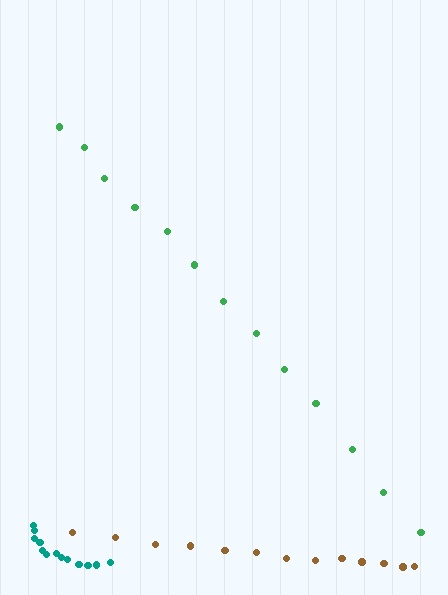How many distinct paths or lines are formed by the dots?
There are 3 distinct paths.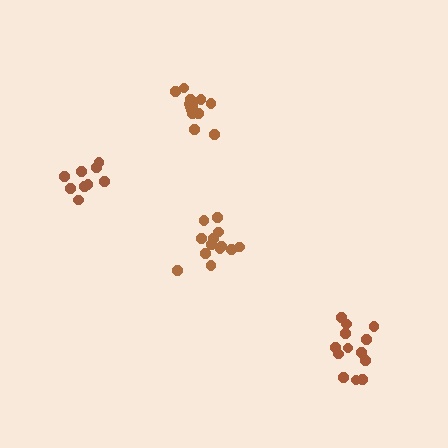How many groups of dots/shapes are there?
There are 4 groups.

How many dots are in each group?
Group 1: 13 dots, Group 2: 13 dots, Group 3: 9 dots, Group 4: 13 dots (48 total).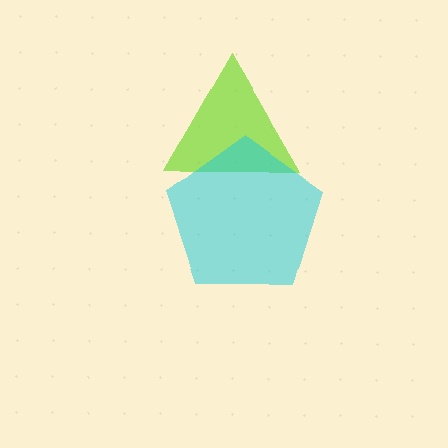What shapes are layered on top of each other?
The layered shapes are: a lime triangle, a cyan pentagon.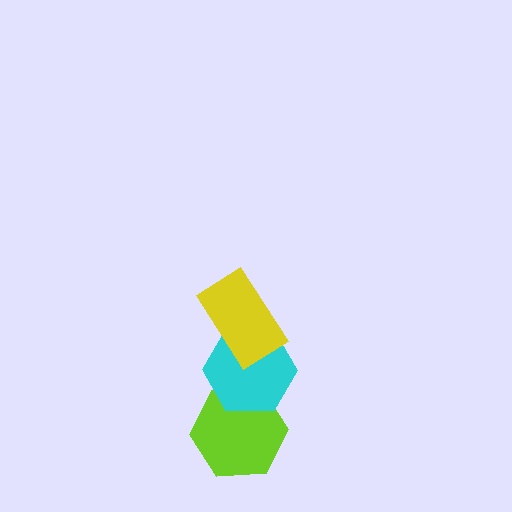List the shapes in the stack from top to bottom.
From top to bottom: the yellow rectangle, the cyan hexagon, the lime hexagon.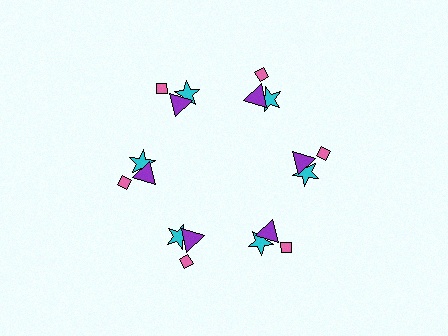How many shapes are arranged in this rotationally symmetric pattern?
There are 18 shapes, arranged in 6 groups of 3.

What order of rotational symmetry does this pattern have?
This pattern has 6-fold rotational symmetry.